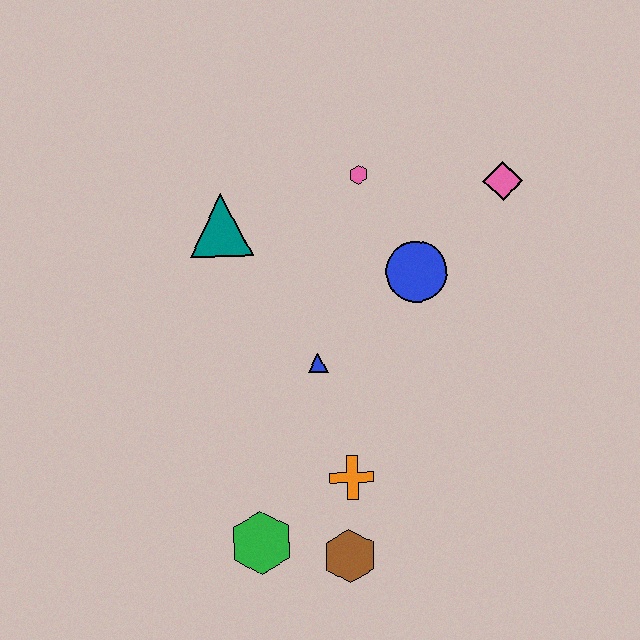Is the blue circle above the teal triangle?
No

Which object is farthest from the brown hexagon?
The pink diamond is farthest from the brown hexagon.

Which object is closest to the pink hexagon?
The blue circle is closest to the pink hexagon.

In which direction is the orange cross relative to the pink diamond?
The orange cross is below the pink diamond.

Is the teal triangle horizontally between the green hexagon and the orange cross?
No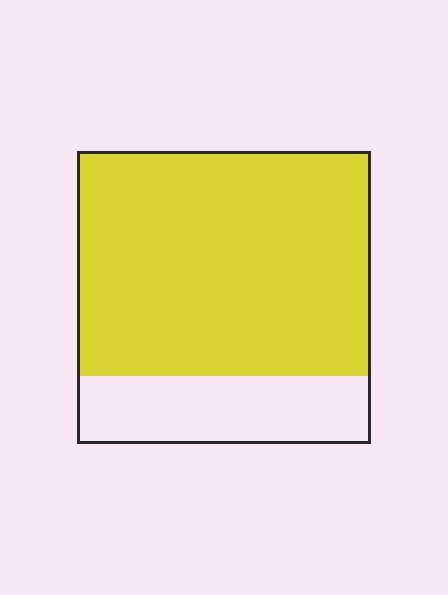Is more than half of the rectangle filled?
Yes.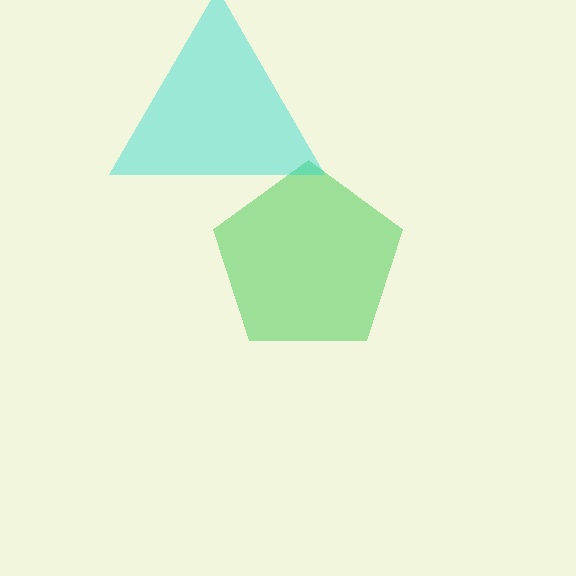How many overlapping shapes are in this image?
There are 2 overlapping shapes in the image.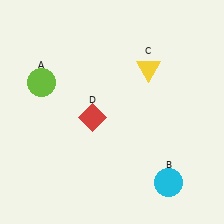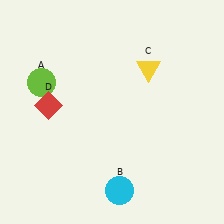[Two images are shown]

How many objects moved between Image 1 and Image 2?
2 objects moved between the two images.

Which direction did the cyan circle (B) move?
The cyan circle (B) moved left.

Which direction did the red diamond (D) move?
The red diamond (D) moved left.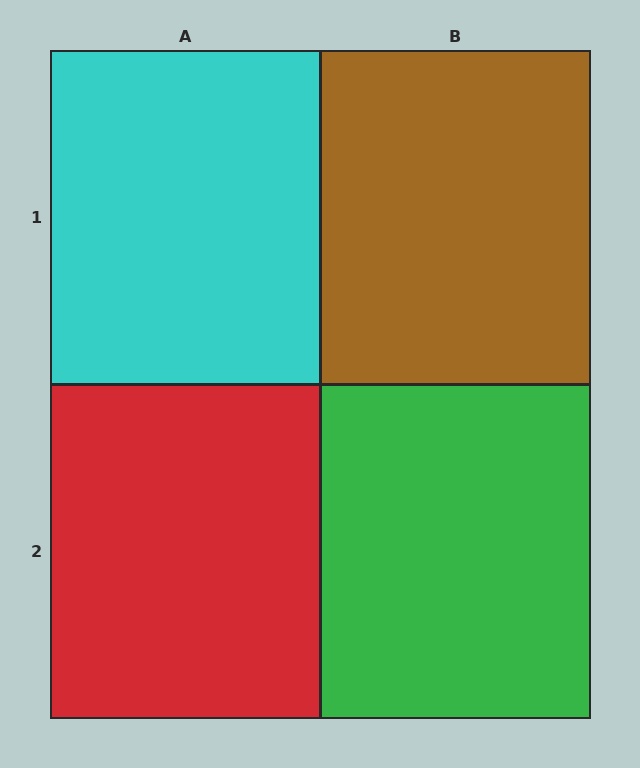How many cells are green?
1 cell is green.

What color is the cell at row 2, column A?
Red.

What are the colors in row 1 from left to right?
Cyan, brown.